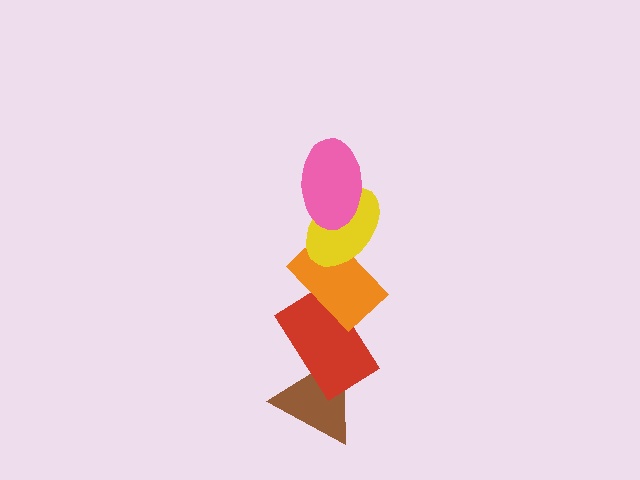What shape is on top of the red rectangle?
The orange rectangle is on top of the red rectangle.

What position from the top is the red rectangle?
The red rectangle is 4th from the top.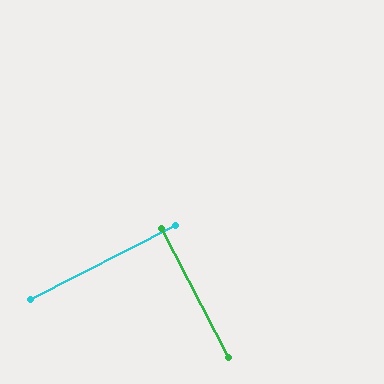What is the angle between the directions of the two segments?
Approximately 89 degrees.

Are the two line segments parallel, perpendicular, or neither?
Perpendicular — they meet at approximately 89°.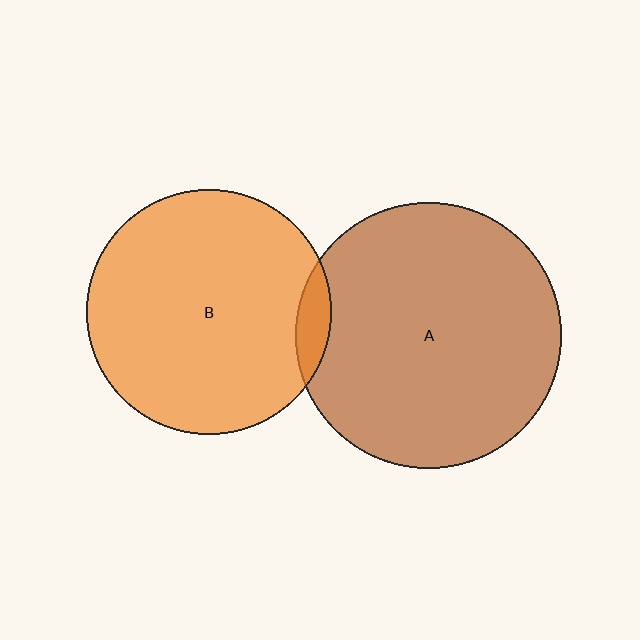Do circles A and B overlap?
Yes.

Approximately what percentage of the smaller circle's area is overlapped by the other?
Approximately 5%.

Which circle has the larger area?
Circle A (brown).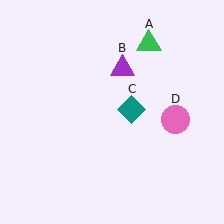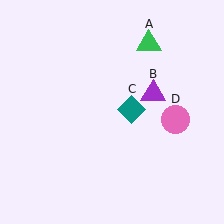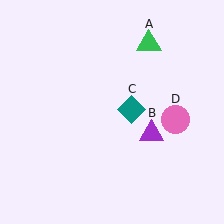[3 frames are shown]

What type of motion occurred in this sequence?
The purple triangle (object B) rotated clockwise around the center of the scene.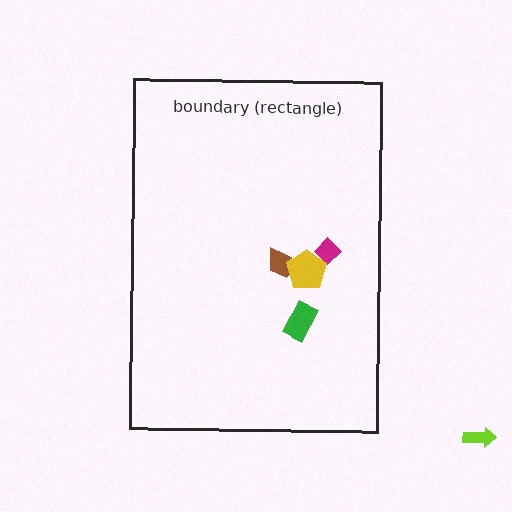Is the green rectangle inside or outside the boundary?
Inside.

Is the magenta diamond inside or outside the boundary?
Inside.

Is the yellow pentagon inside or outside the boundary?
Inside.